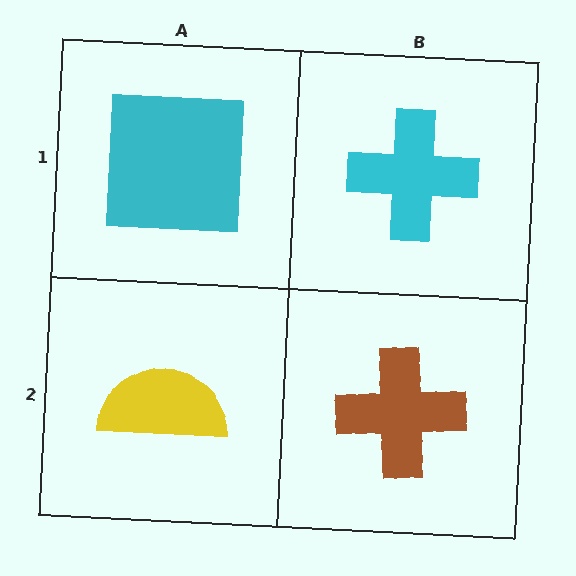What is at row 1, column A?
A cyan square.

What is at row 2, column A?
A yellow semicircle.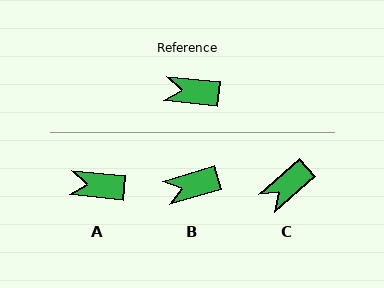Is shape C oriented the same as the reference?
No, it is off by about 47 degrees.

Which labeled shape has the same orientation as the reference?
A.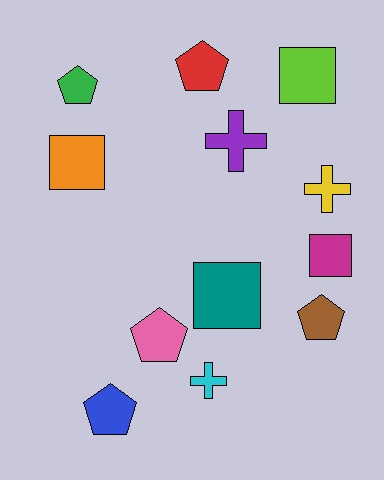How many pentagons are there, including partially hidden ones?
There are 5 pentagons.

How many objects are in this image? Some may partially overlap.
There are 12 objects.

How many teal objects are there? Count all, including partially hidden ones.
There is 1 teal object.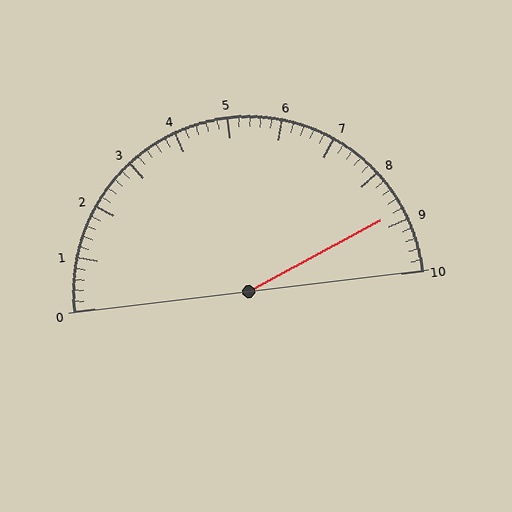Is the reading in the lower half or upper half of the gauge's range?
The reading is in the upper half of the range (0 to 10).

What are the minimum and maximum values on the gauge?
The gauge ranges from 0 to 10.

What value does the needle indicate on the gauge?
The needle indicates approximately 8.8.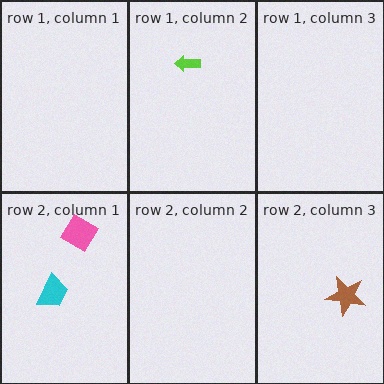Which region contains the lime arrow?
The row 1, column 2 region.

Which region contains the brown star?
The row 2, column 3 region.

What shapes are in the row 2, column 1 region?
The pink diamond, the cyan trapezoid.